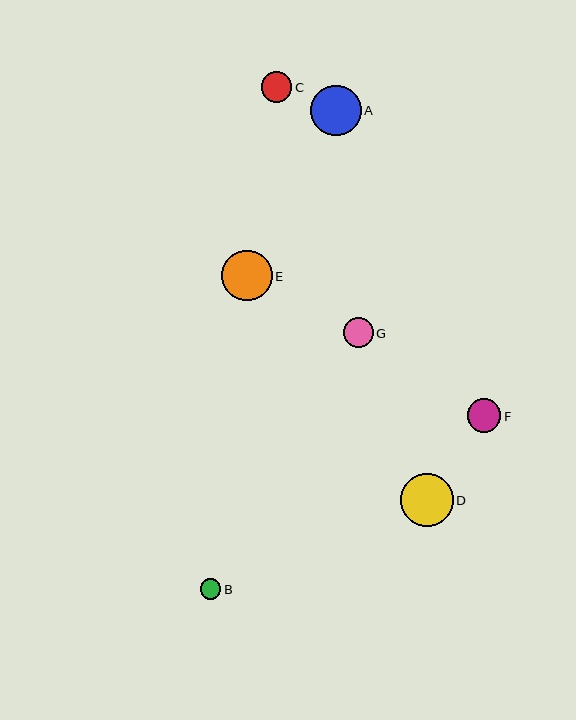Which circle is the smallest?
Circle B is the smallest with a size of approximately 20 pixels.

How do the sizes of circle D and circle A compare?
Circle D and circle A are approximately the same size.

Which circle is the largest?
Circle D is the largest with a size of approximately 53 pixels.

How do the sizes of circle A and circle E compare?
Circle A and circle E are approximately the same size.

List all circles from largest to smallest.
From largest to smallest: D, A, E, F, C, G, B.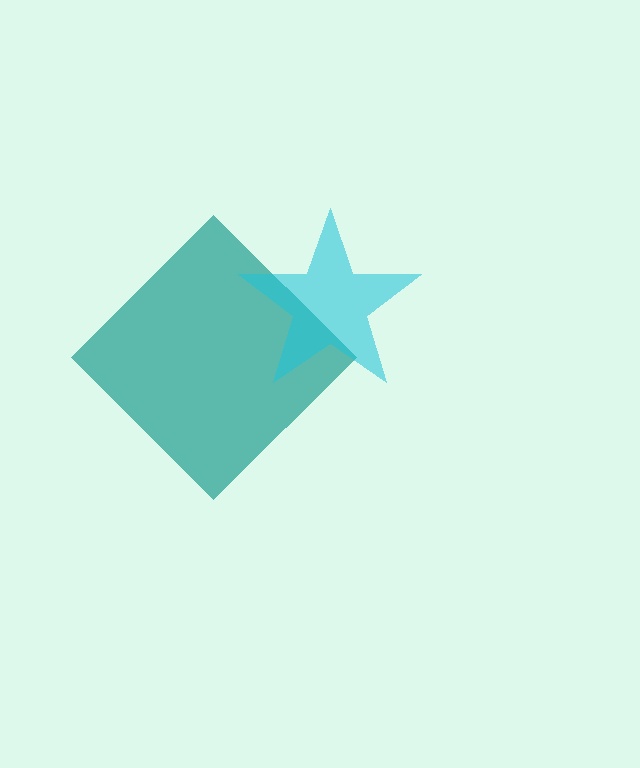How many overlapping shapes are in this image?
There are 2 overlapping shapes in the image.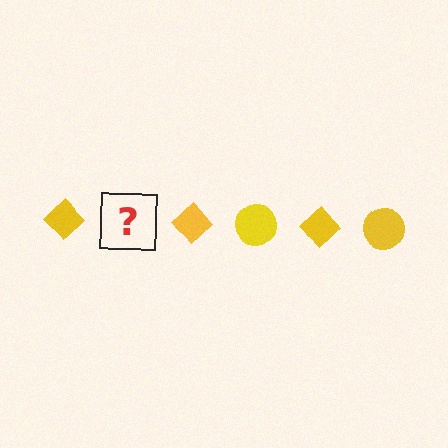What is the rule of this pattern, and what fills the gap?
The rule is that the pattern cycles through diamond, circle shapes in yellow. The gap should be filled with a yellow circle.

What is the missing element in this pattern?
The missing element is a yellow circle.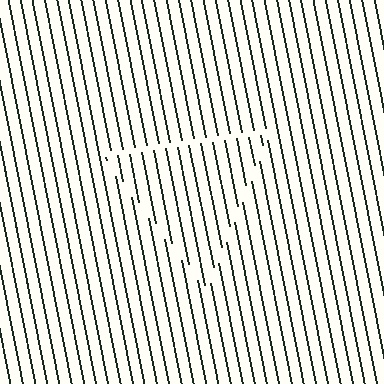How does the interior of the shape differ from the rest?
The interior of the shape contains the same grating, shifted by half a period — the contour is defined by the phase discontinuity where line-ends from the inner and outer gratings abut.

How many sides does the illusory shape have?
3 sides — the line-ends trace a triangle.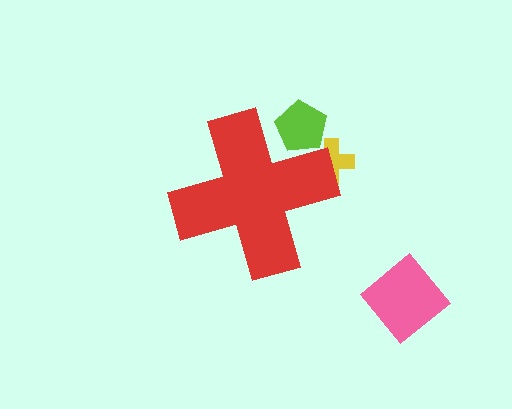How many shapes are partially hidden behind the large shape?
2 shapes are partially hidden.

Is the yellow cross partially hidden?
Yes, the yellow cross is partially hidden behind the red cross.